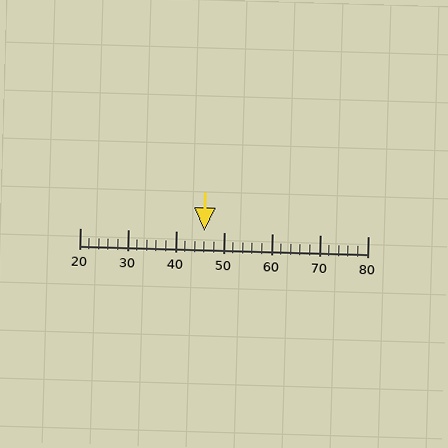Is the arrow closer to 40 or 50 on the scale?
The arrow is closer to 50.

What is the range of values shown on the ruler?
The ruler shows values from 20 to 80.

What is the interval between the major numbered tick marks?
The major tick marks are spaced 10 units apart.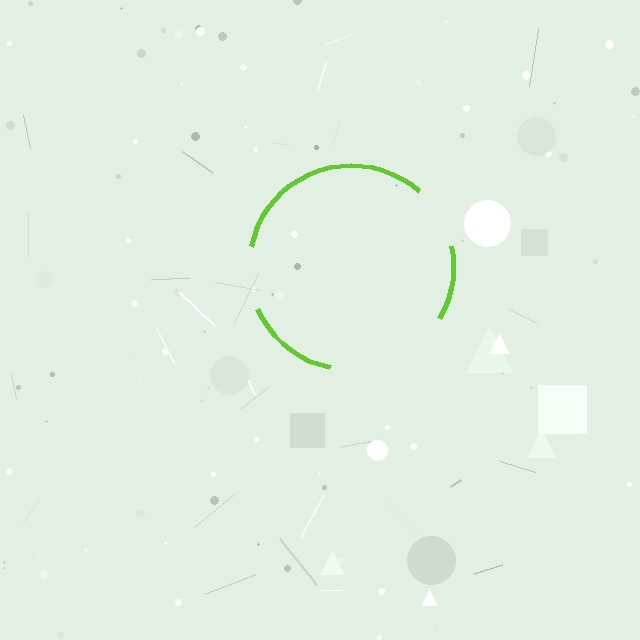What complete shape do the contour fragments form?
The contour fragments form a circle.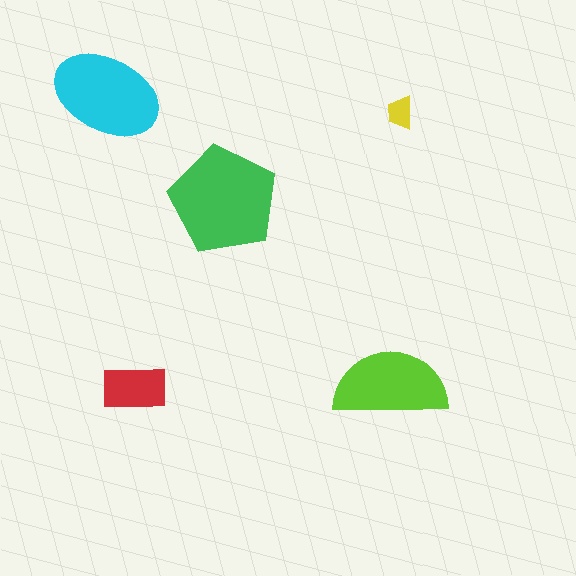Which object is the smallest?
The yellow trapezoid.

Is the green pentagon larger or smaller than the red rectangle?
Larger.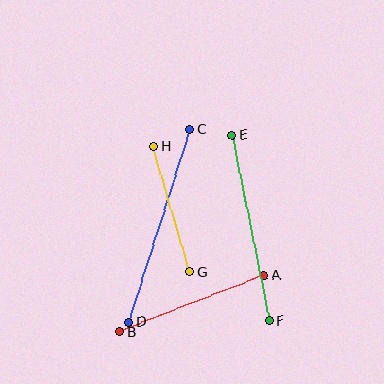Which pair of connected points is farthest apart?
Points C and D are farthest apart.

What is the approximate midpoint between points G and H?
The midpoint is at approximately (172, 209) pixels.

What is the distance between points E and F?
The distance is approximately 189 pixels.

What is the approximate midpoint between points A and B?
The midpoint is at approximately (192, 304) pixels.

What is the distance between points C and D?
The distance is approximately 202 pixels.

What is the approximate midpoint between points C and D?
The midpoint is at approximately (159, 226) pixels.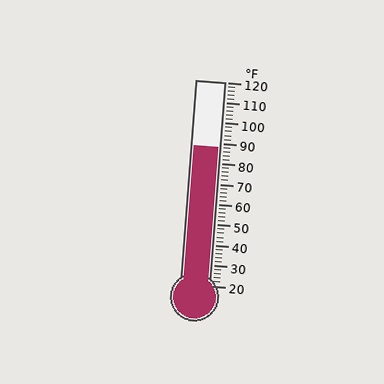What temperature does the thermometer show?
The thermometer shows approximately 88°F.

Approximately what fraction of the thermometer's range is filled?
The thermometer is filled to approximately 70% of its range.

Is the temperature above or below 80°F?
The temperature is above 80°F.